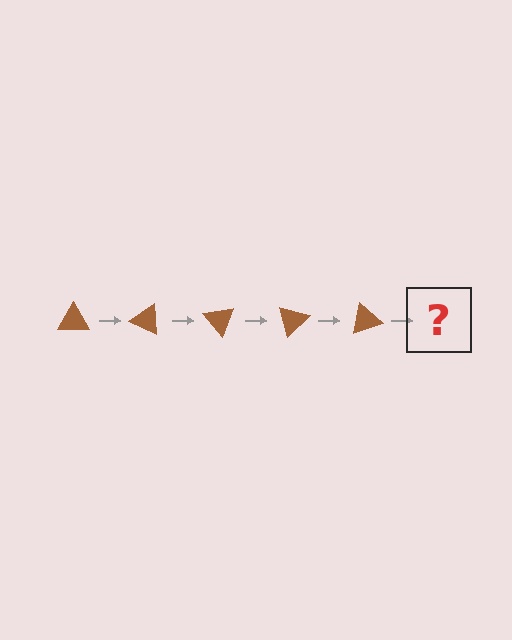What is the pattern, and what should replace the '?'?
The pattern is that the triangle rotates 25 degrees each step. The '?' should be a brown triangle rotated 125 degrees.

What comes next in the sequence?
The next element should be a brown triangle rotated 125 degrees.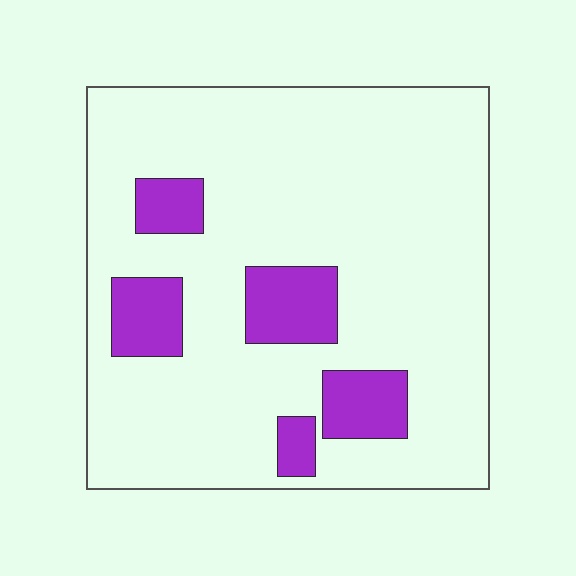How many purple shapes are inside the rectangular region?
5.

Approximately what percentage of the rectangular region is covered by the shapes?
Approximately 15%.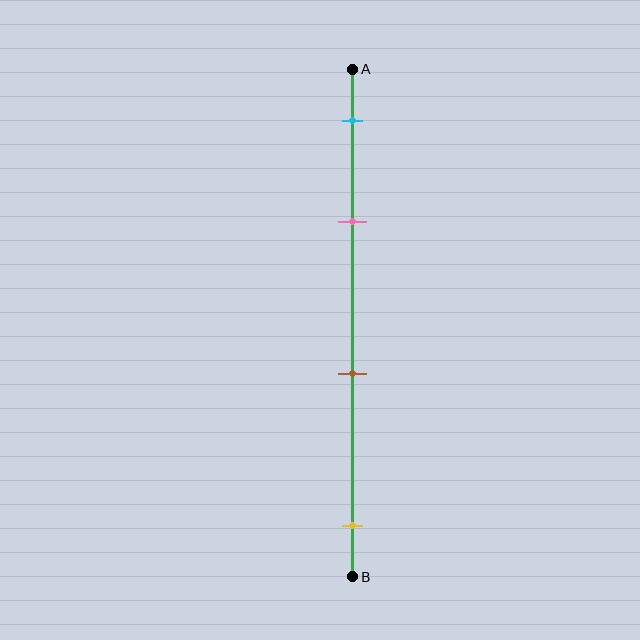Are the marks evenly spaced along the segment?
No, the marks are not evenly spaced.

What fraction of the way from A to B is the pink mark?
The pink mark is approximately 30% (0.3) of the way from A to B.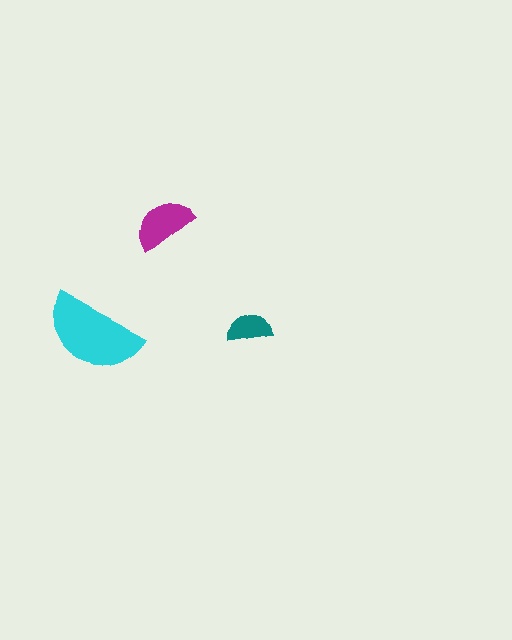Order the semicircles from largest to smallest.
the cyan one, the magenta one, the teal one.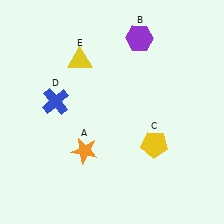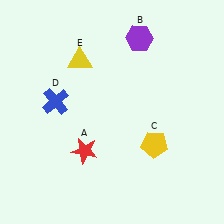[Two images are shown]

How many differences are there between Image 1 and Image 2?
There is 1 difference between the two images.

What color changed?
The star (A) changed from orange in Image 1 to red in Image 2.